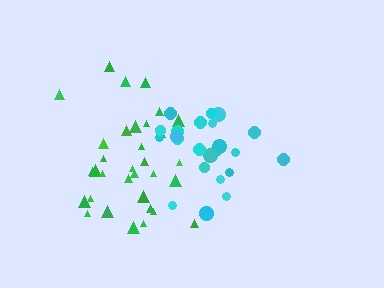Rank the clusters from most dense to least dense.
cyan, green.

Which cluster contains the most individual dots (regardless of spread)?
Green (33).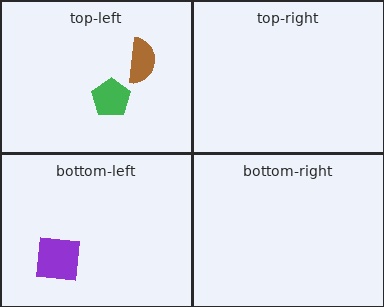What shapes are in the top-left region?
The brown semicircle, the green pentagon.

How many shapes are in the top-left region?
2.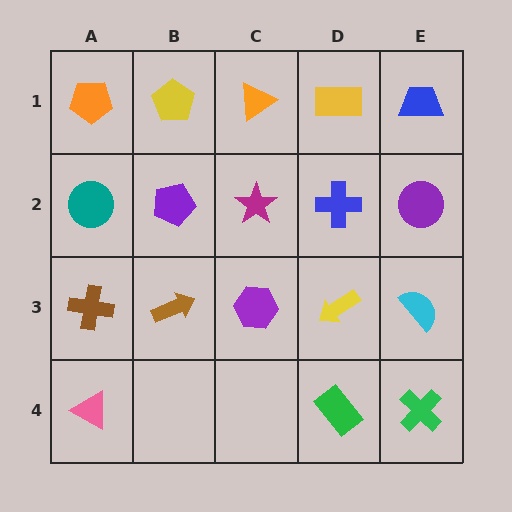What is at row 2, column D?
A blue cross.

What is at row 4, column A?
A pink triangle.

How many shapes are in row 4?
3 shapes.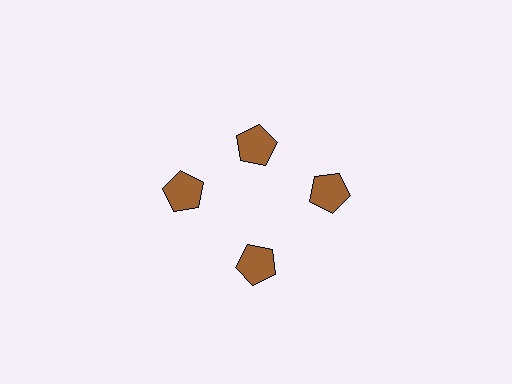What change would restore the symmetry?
The symmetry would be restored by moving it outward, back onto the ring so that all 4 pentagons sit at equal angles and equal distance from the center.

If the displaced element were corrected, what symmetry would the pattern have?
It would have 4-fold rotational symmetry — the pattern would map onto itself every 90 degrees.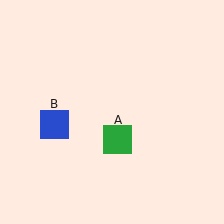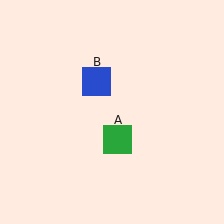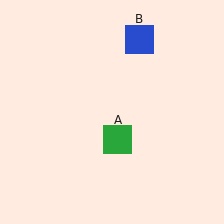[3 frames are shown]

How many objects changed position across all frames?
1 object changed position: blue square (object B).